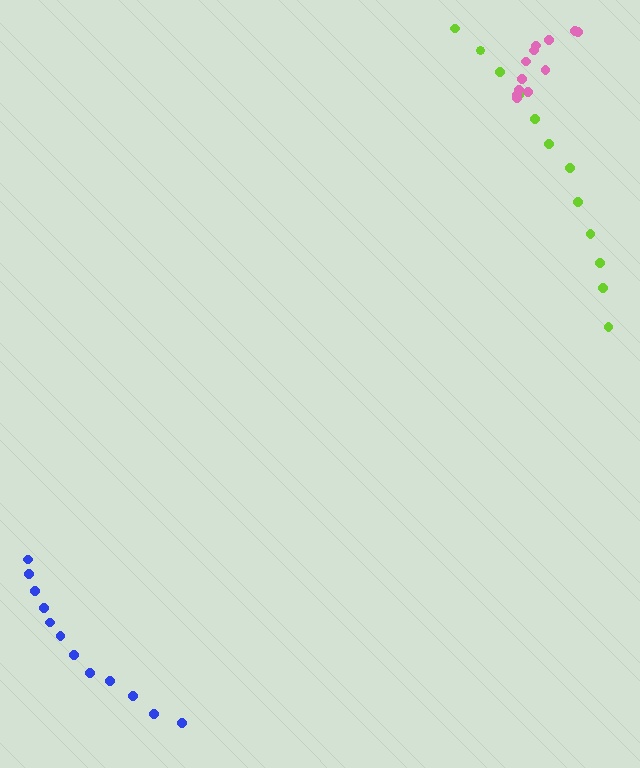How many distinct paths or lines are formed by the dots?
There are 3 distinct paths.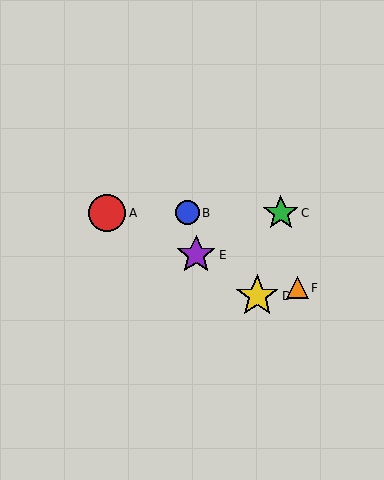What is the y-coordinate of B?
Object B is at y≈213.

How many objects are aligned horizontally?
3 objects (A, B, C) are aligned horizontally.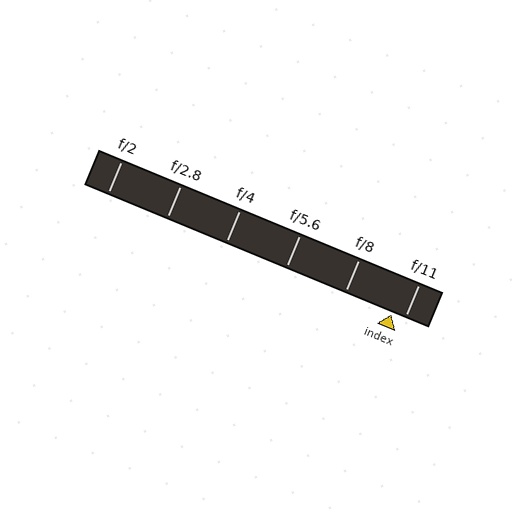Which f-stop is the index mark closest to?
The index mark is closest to f/11.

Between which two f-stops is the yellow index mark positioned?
The index mark is between f/8 and f/11.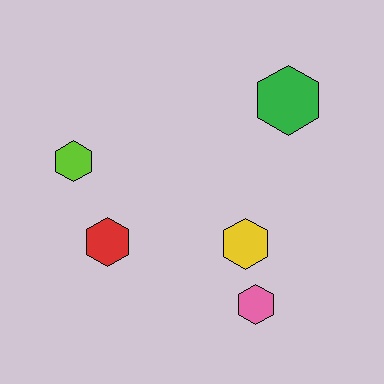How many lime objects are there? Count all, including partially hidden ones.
There is 1 lime object.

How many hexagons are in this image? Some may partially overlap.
There are 5 hexagons.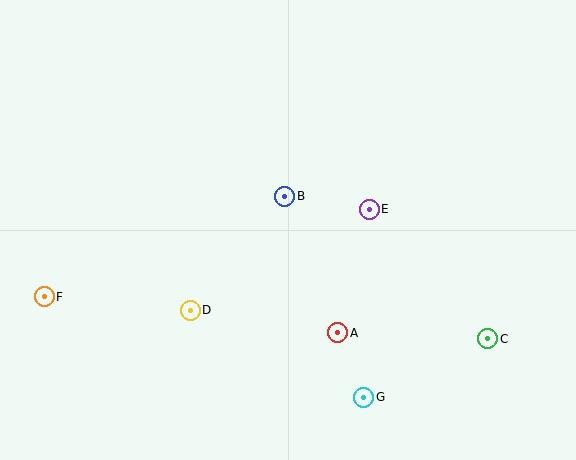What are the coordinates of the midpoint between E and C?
The midpoint between E and C is at (428, 274).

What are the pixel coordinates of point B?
Point B is at (285, 196).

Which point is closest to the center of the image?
Point B at (285, 196) is closest to the center.